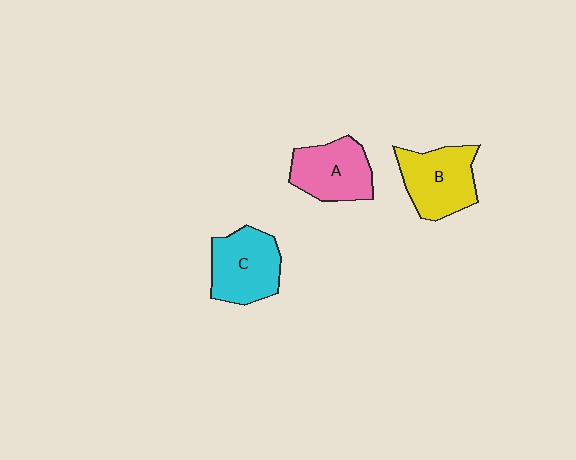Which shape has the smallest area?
Shape A (pink).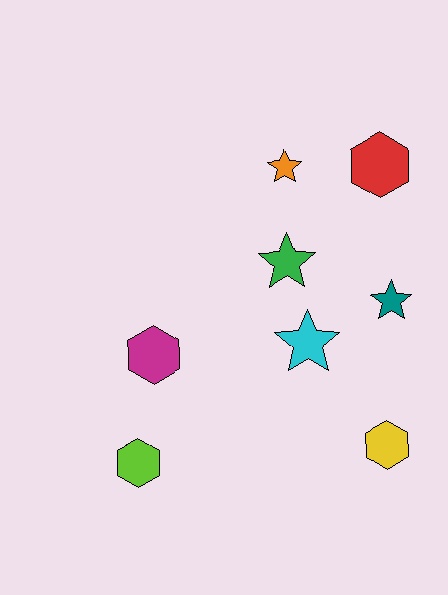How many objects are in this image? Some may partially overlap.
There are 8 objects.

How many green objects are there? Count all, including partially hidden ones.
There is 1 green object.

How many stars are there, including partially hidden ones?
There are 4 stars.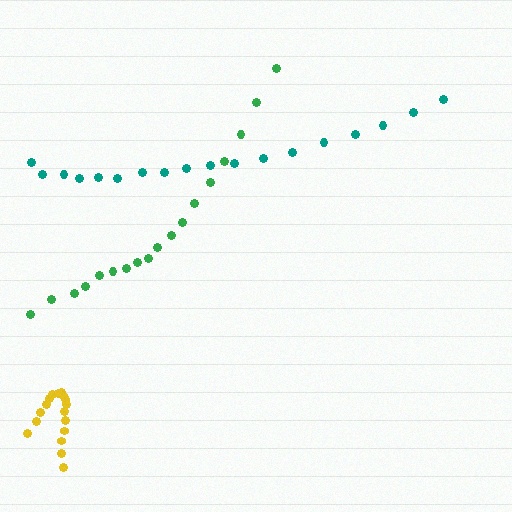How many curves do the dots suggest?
There are 3 distinct paths.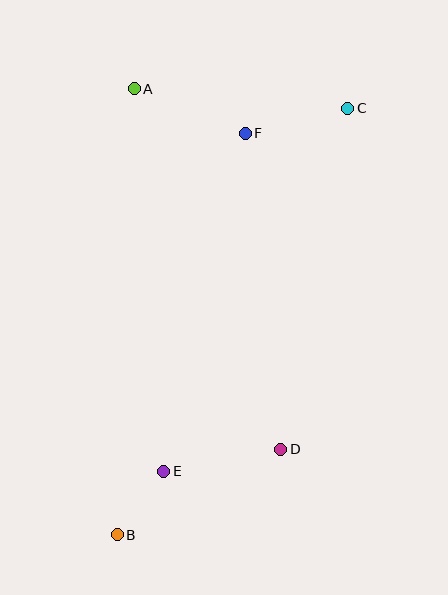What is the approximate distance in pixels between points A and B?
The distance between A and B is approximately 446 pixels.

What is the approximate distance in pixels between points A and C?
The distance between A and C is approximately 215 pixels.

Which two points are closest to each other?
Points B and E are closest to each other.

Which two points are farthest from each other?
Points B and C are farthest from each other.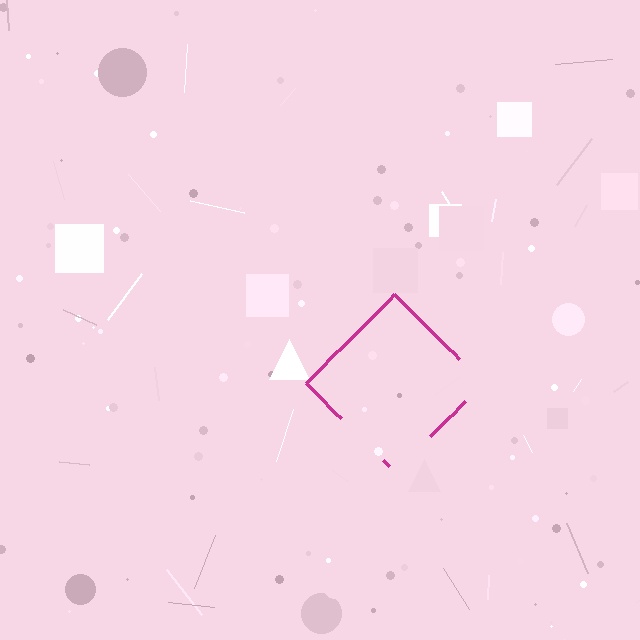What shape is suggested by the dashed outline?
The dashed outline suggests a diamond.